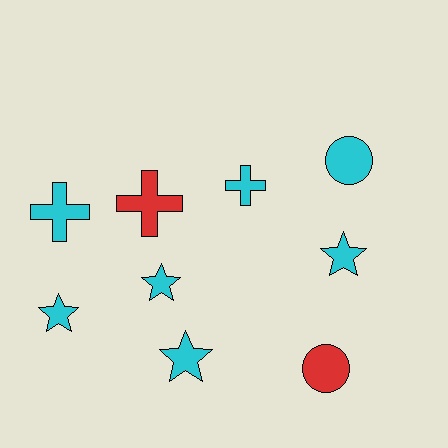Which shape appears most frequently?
Star, with 4 objects.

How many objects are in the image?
There are 9 objects.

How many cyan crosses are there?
There are 2 cyan crosses.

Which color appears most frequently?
Cyan, with 7 objects.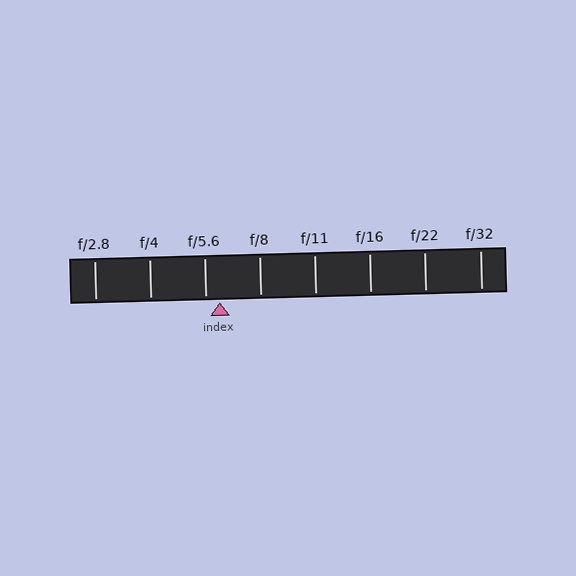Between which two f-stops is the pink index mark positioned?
The index mark is between f/5.6 and f/8.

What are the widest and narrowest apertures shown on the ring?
The widest aperture shown is f/2.8 and the narrowest is f/32.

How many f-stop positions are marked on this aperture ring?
There are 8 f-stop positions marked.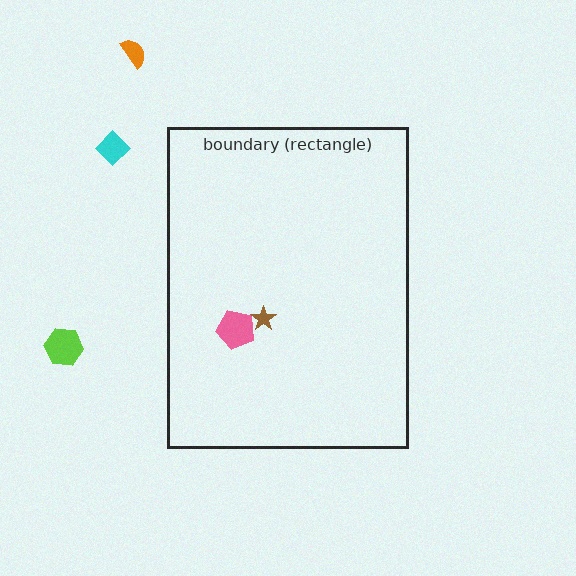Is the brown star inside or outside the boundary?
Inside.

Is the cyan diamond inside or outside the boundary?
Outside.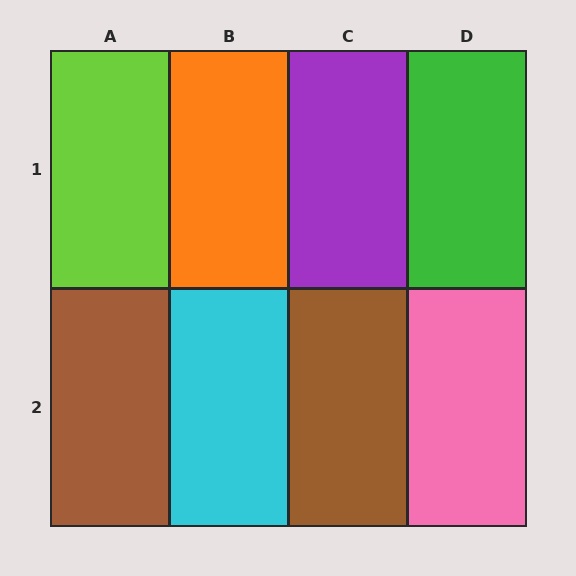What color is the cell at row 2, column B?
Cyan.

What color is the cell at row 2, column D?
Pink.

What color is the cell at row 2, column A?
Brown.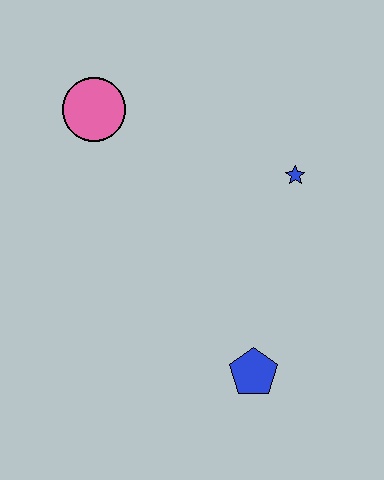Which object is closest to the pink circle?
The blue star is closest to the pink circle.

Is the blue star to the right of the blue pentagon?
Yes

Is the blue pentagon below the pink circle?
Yes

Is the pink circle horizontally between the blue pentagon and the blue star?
No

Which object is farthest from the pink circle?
The blue pentagon is farthest from the pink circle.